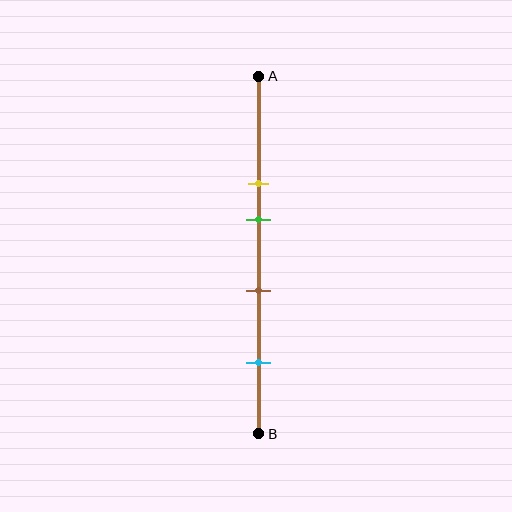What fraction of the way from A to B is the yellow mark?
The yellow mark is approximately 30% (0.3) of the way from A to B.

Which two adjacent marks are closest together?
The yellow and green marks are the closest adjacent pair.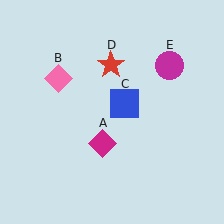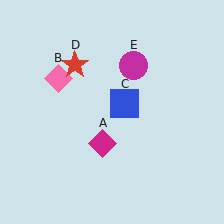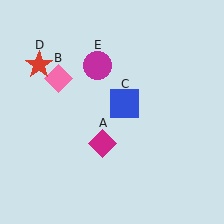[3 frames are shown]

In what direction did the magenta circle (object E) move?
The magenta circle (object E) moved left.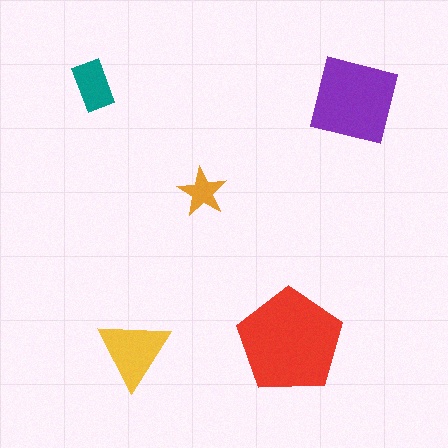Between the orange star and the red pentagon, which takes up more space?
The red pentagon.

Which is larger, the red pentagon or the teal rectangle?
The red pentagon.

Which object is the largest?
The red pentagon.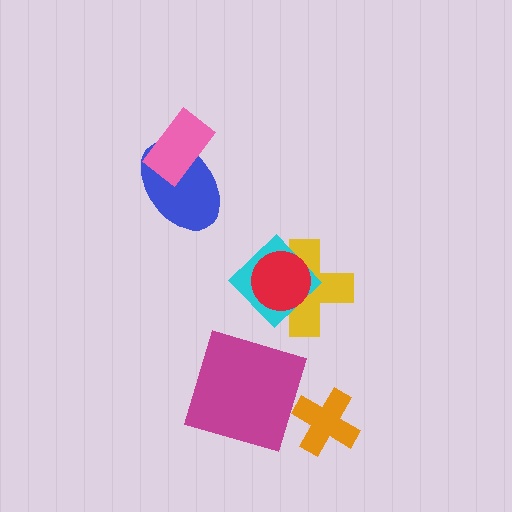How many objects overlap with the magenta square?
0 objects overlap with the magenta square.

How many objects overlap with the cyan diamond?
2 objects overlap with the cyan diamond.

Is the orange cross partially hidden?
No, no other shape covers it.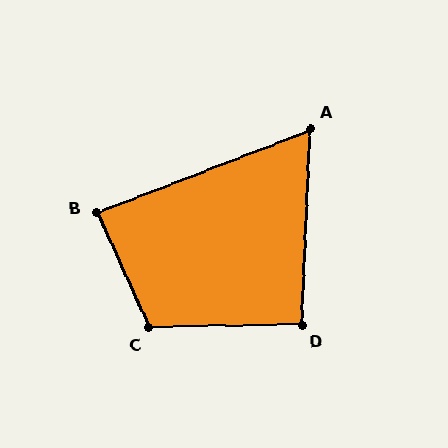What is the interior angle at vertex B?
Approximately 87 degrees (approximately right).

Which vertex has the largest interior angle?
C, at approximately 113 degrees.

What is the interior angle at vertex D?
Approximately 93 degrees (approximately right).